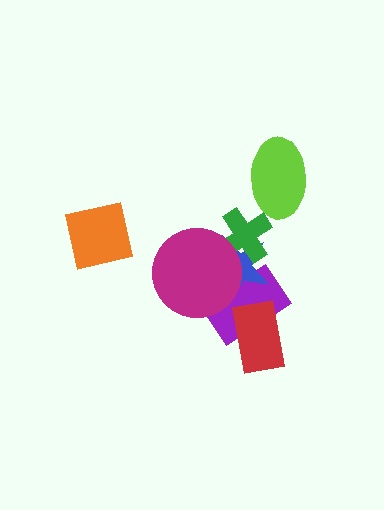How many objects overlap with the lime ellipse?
0 objects overlap with the lime ellipse.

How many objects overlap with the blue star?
3 objects overlap with the blue star.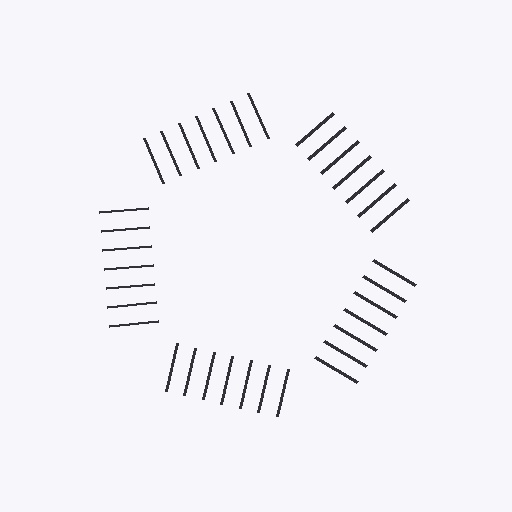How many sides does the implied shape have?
5 sides — the line-ends trace a pentagon.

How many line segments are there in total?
35 — 7 along each of the 5 edges.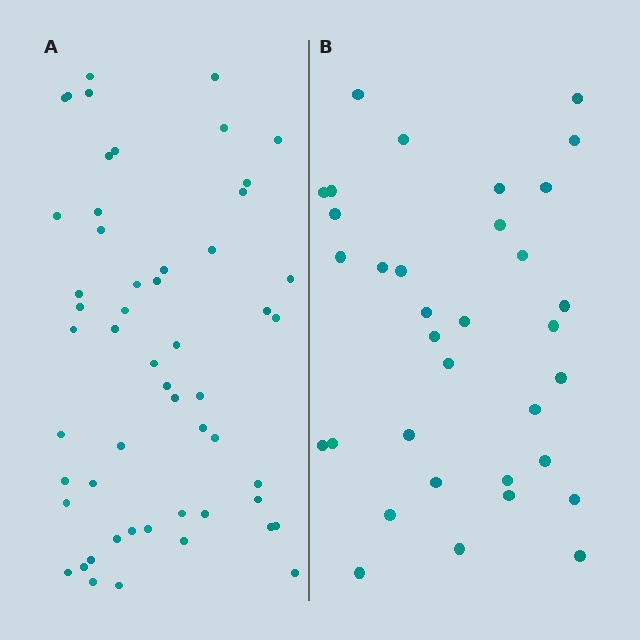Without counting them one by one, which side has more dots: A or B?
Region A (the left region) has more dots.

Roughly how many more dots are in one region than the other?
Region A has approximately 20 more dots than region B.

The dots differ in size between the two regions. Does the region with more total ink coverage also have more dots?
No. Region B has more total ink coverage because its dots are larger, but region A actually contains more individual dots. Total area can be misleading — the number of items is what matters here.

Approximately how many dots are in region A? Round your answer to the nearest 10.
About 50 dots. (The exact count is 54, which rounds to 50.)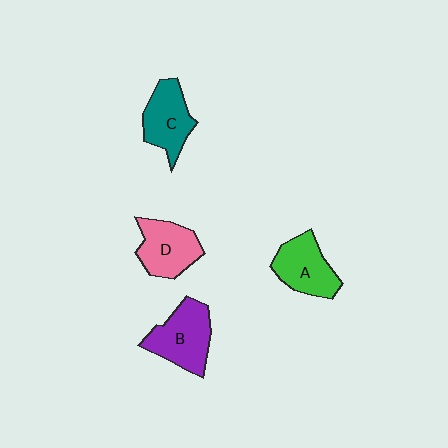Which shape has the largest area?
Shape B (purple).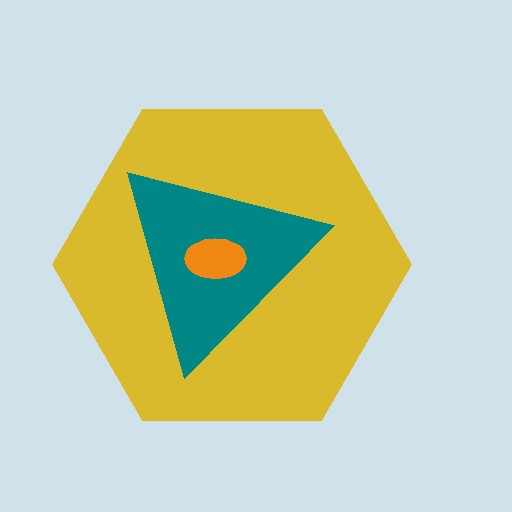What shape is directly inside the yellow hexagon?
The teal triangle.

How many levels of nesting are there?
3.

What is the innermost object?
The orange ellipse.